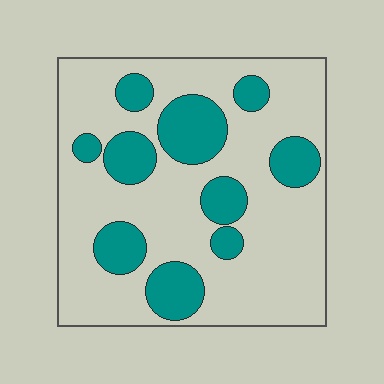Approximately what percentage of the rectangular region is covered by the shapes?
Approximately 25%.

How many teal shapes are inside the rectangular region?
10.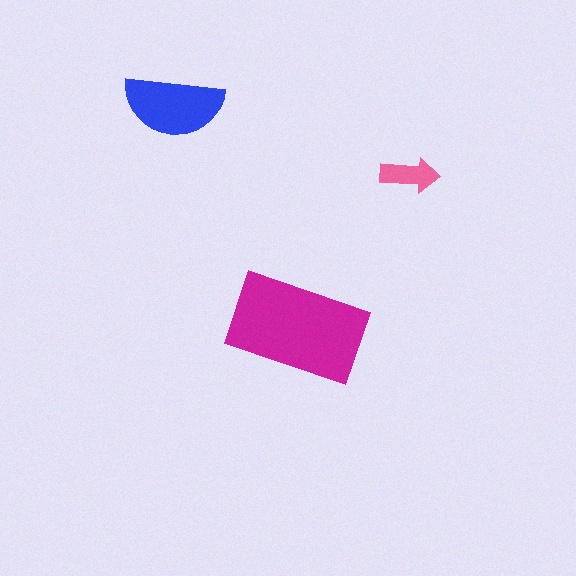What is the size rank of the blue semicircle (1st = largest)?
2nd.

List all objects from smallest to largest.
The pink arrow, the blue semicircle, the magenta rectangle.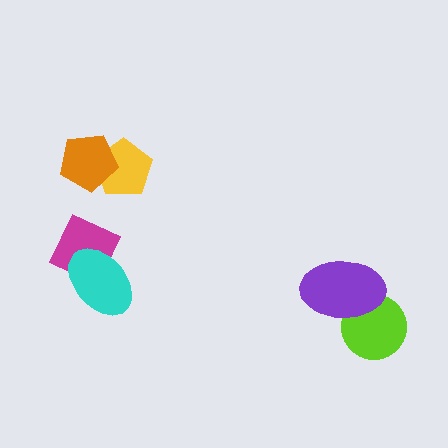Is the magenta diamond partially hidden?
Yes, it is partially covered by another shape.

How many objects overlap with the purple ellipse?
1 object overlaps with the purple ellipse.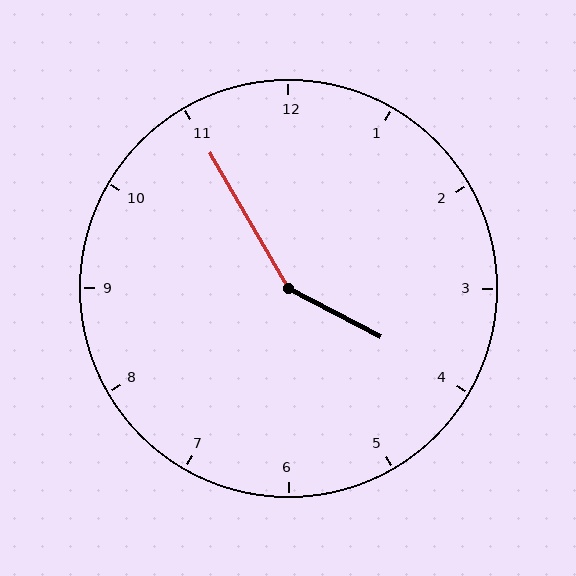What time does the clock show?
3:55.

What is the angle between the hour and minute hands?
Approximately 148 degrees.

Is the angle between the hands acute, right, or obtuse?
It is obtuse.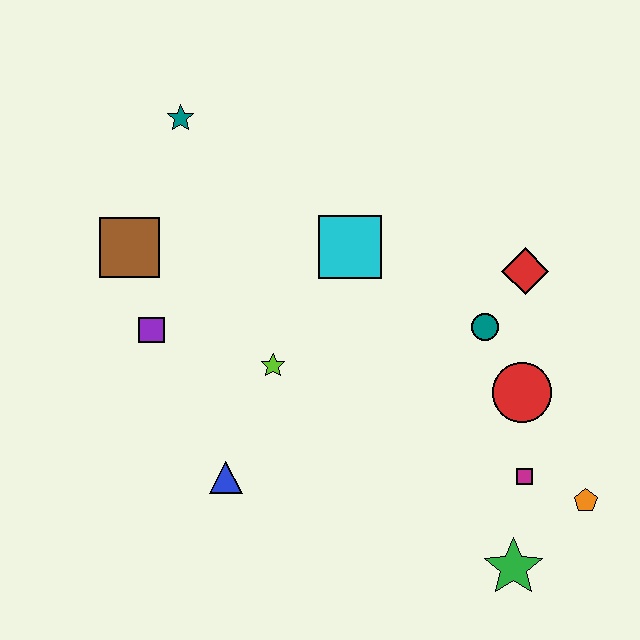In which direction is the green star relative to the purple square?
The green star is to the right of the purple square.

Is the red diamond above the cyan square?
No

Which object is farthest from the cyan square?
The green star is farthest from the cyan square.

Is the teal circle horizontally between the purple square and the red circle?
Yes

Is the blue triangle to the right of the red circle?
No